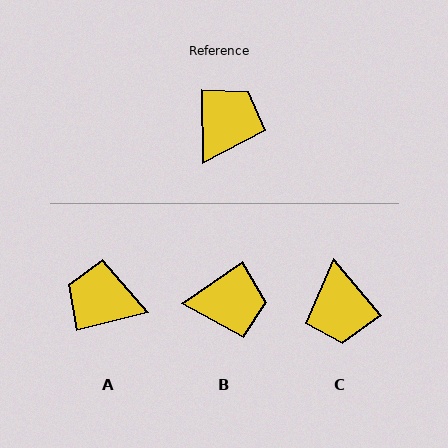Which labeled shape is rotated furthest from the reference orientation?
C, about 141 degrees away.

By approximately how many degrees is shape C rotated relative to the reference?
Approximately 141 degrees clockwise.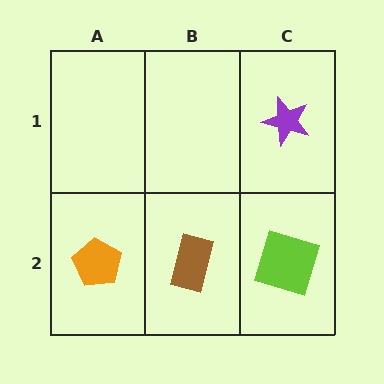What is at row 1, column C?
A purple star.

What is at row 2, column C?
A lime square.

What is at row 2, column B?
A brown rectangle.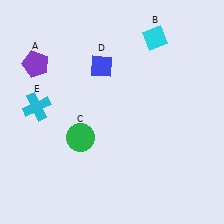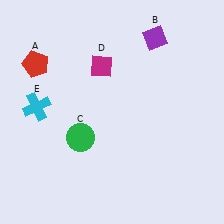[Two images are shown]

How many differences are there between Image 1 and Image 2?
There are 3 differences between the two images.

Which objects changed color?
A changed from purple to red. B changed from cyan to purple. D changed from blue to magenta.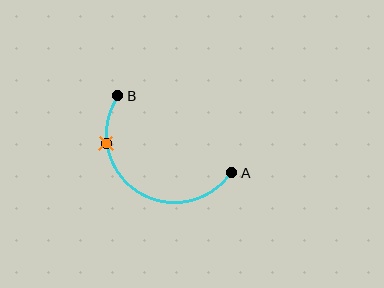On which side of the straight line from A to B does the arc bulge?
The arc bulges below and to the left of the straight line connecting A and B.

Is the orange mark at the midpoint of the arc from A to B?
No. The orange mark lies on the arc but is closer to endpoint B. The arc midpoint would be at the point on the curve equidistant along the arc from both A and B.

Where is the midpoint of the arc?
The arc midpoint is the point on the curve farthest from the straight line joining A and B. It sits below and to the left of that line.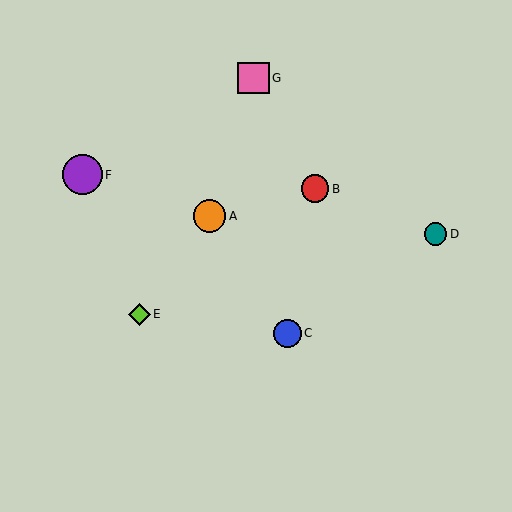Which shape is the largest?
The purple circle (labeled F) is the largest.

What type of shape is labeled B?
Shape B is a red circle.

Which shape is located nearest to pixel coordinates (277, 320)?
The blue circle (labeled C) at (287, 333) is nearest to that location.